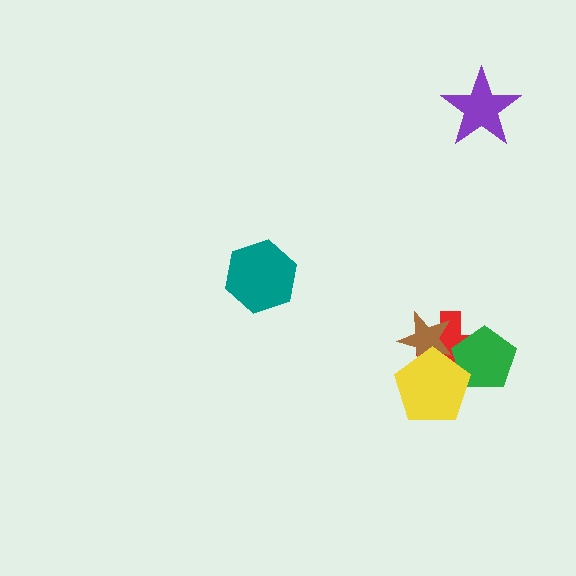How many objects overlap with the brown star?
2 objects overlap with the brown star.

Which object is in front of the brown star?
The yellow pentagon is in front of the brown star.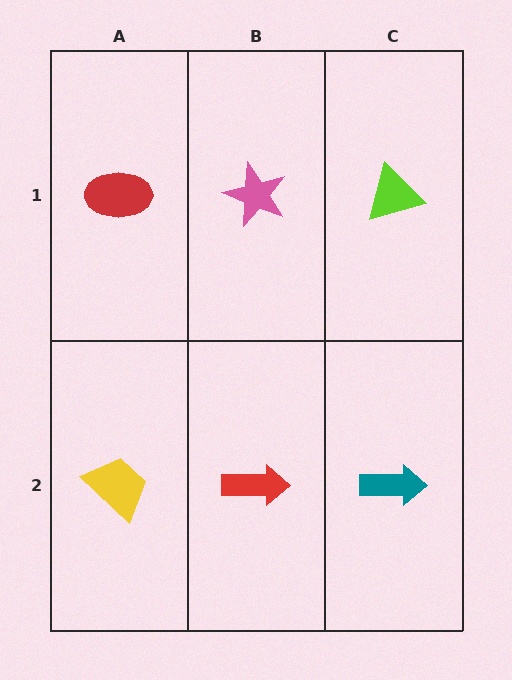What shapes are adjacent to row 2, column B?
A pink star (row 1, column B), a yellow trapezoid (row 2, column A), a teal arrow (row 2, column C).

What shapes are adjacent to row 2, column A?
A red ellipse (row 1, column A), a red arrow (row 2, column B).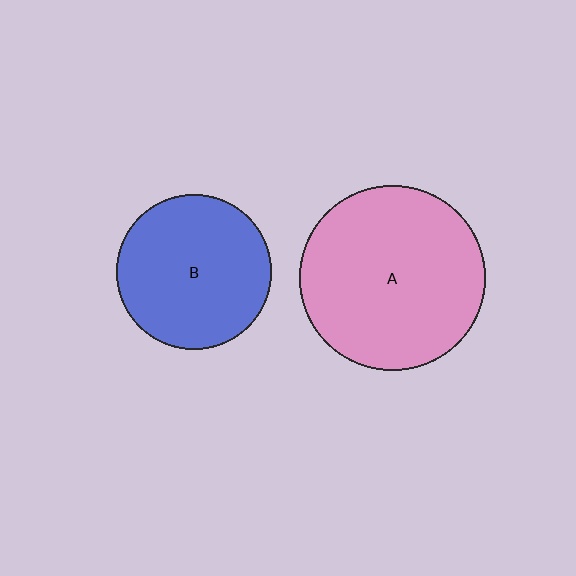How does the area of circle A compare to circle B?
Approximately 1.4 times.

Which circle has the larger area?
Circle A (pink).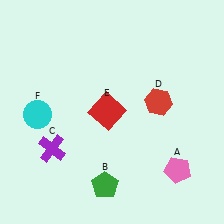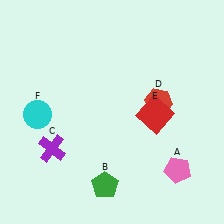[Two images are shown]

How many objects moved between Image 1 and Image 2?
1 object moved between the two images.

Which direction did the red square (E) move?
The red square (E) moved right.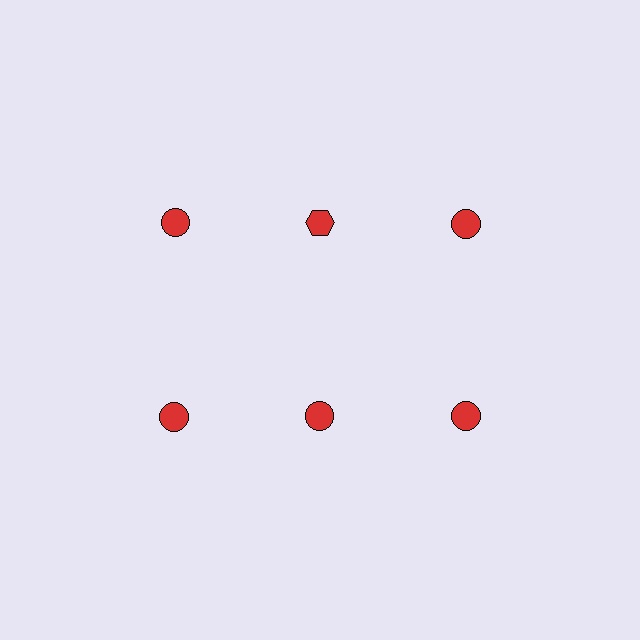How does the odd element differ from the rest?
It has a different shape: hexagon instead of circle.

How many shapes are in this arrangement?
There are 6 shapes arranged in a grid pattern.